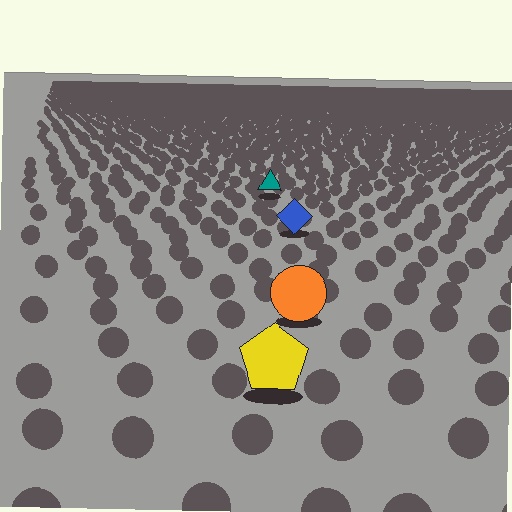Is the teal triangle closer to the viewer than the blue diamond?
No. The blue diamond is closer — you can tell from the texture gradient: the ground texture is coarser near it.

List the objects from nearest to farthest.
From nearest to farthest: the yellow pentagon, the orange circle, the blue diamond, the teal triangle.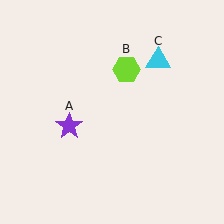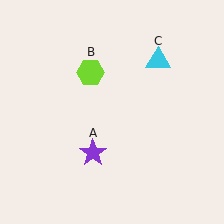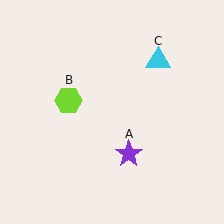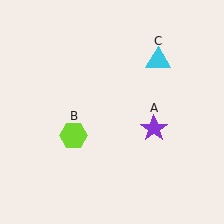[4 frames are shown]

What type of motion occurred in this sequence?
The purple star (object A), lime hexagon (object B) rotated counterclockwise around the center of the scene.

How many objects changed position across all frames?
2 objects changed position: purple star (object A), lime hexagon (object B).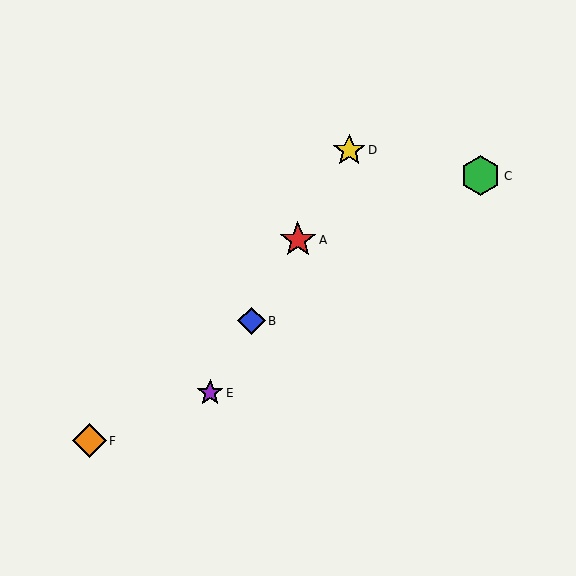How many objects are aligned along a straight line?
4 objects (A, B, D, E) are aligned along a straight line.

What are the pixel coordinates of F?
Object F is at (90, 441).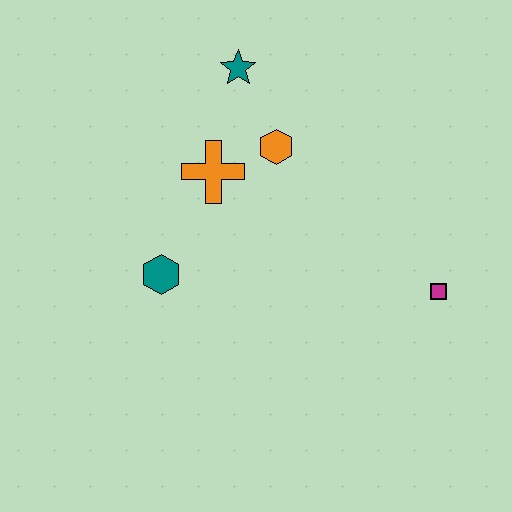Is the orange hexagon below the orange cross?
No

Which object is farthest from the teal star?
The magenta square is farthest from the teal star.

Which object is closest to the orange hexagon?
The orange cross is closest to the orange hexagon.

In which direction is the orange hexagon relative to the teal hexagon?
The orange hexagon is above the teal hexagon.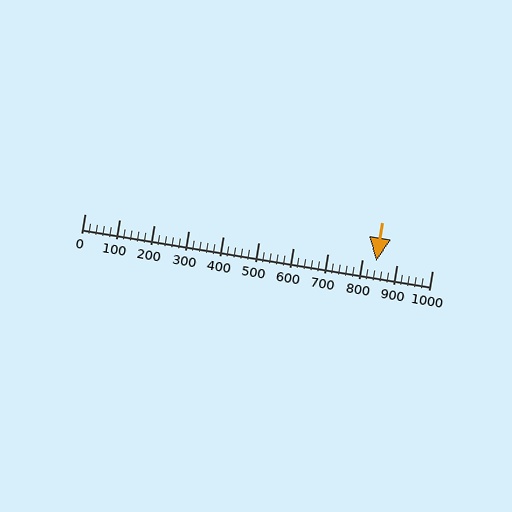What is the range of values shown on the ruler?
The ruler shows values from 0 to 1000.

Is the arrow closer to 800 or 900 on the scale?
The arrow is closer to 800.